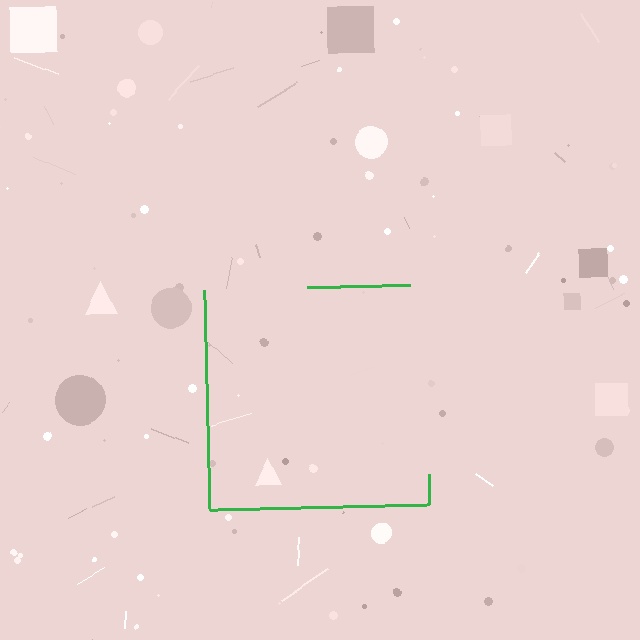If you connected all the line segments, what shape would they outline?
They would outline a square.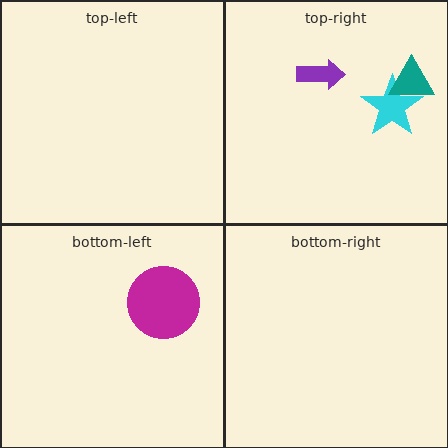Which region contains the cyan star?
The top-right region.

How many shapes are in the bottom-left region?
1.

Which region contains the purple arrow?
The top-right region.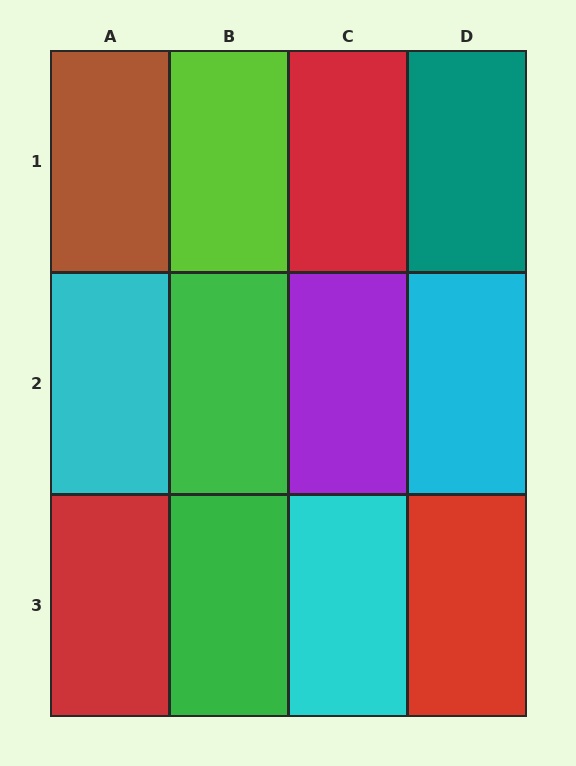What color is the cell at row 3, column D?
Red.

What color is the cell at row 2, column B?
Green.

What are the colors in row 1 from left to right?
Brown, lime, red, teal.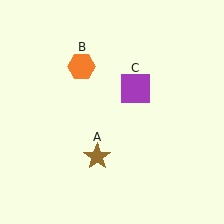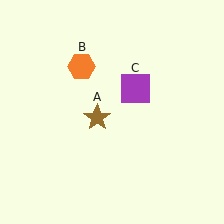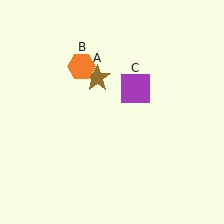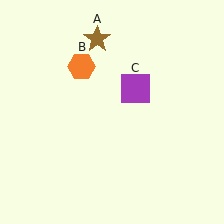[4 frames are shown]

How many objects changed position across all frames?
1 object changed position: brown star (object A).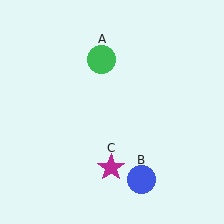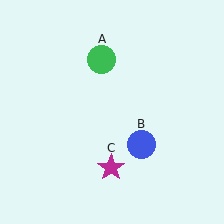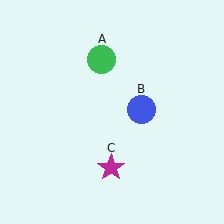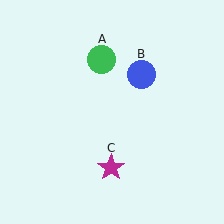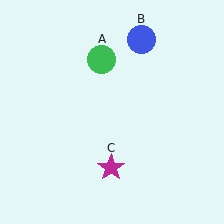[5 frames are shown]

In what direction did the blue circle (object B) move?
The blue circle (object B) moved up.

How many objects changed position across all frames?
1 object changed position: blue circle (object B).